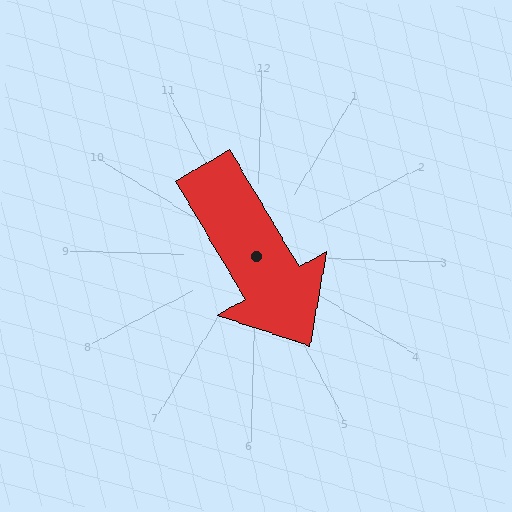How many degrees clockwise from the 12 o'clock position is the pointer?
Approximately 148 degrees.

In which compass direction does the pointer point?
Southeast.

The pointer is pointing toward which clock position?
Roughly 5 o'clock.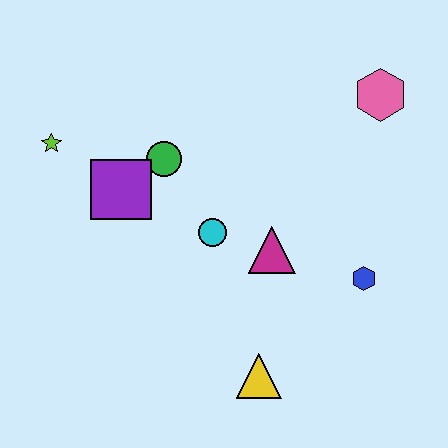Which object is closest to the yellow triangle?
The magenta triangle is closest to the yellow triangle.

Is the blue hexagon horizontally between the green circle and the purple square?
No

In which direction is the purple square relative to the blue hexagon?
The purple square is to the left of the blue hexagon.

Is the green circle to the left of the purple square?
No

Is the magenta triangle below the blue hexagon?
No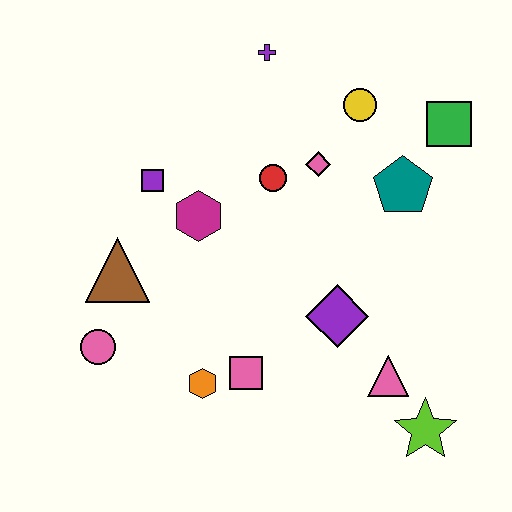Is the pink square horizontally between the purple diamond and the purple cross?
No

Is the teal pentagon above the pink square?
Yes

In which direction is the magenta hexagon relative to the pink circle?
The magenta hexagon is above the pink circle.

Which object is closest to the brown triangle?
The pink circle is closest to the brown triangle.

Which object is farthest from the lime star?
The purple cross is farthest from the lime star.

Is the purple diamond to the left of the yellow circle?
Yes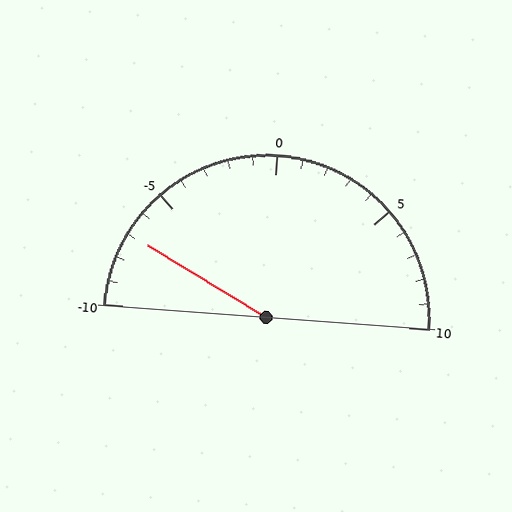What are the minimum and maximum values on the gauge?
The gauge ranges from -10 to 10.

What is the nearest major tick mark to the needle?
The nearest major tick mark is -5.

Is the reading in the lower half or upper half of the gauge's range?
The reading is in the lower half of the range (-10 to 10).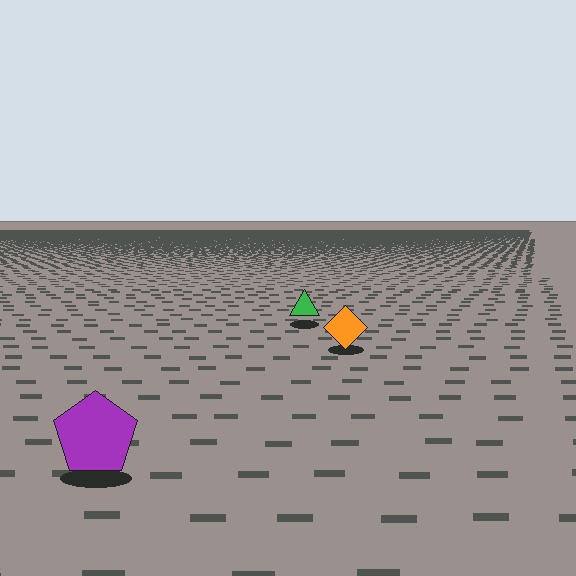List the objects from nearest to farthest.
From nearest to farthest: the purple pentagon, the orange diamond, the green triangle.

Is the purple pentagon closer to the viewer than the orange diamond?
Yes. The purple pentagon is closer — you can tell from the texture gradient: the ground texture is coarser near it.